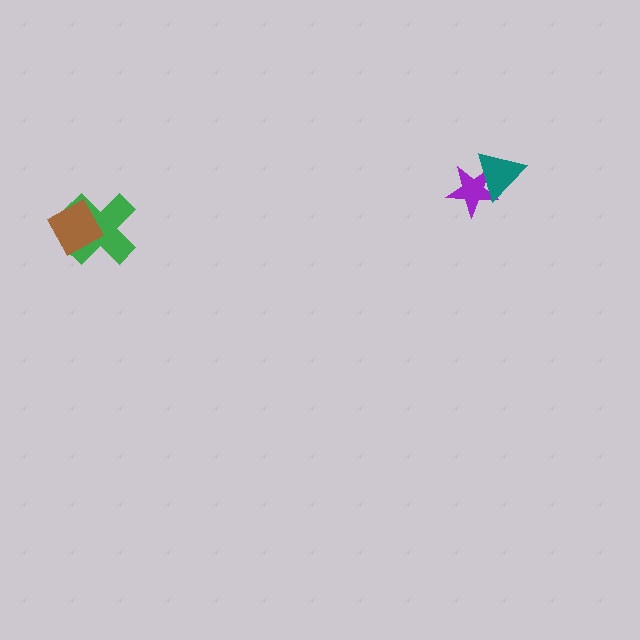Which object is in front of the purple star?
The teal triangle is in front of the purple star.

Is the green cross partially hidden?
Yes, it is partially covered by another shape.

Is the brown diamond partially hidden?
No, no other shape covers it.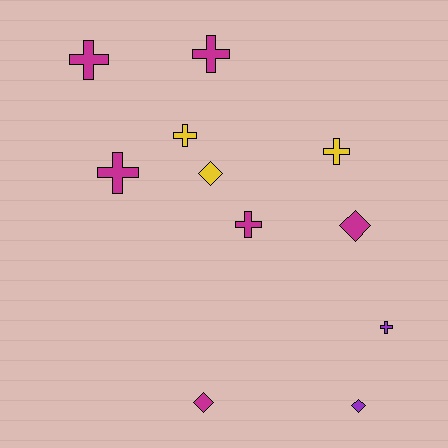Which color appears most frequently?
Magenta, with 6 objects.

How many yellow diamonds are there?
There is 1 yellow diamond.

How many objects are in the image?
There are 11 objects.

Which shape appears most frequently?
Cross, with 7 objects.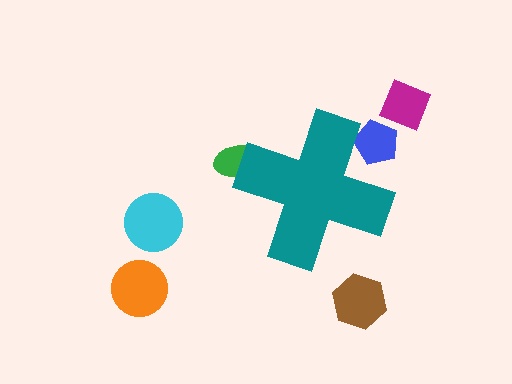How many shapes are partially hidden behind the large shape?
2 shapes are partially hidden.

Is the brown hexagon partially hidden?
No, the brown hexagon is fully visible.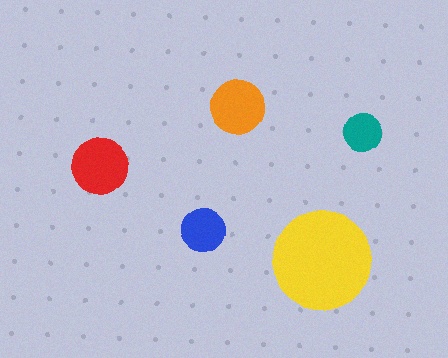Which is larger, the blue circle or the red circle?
The red one.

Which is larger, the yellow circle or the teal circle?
The yellow one.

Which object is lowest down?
The yellow circle is bottommost.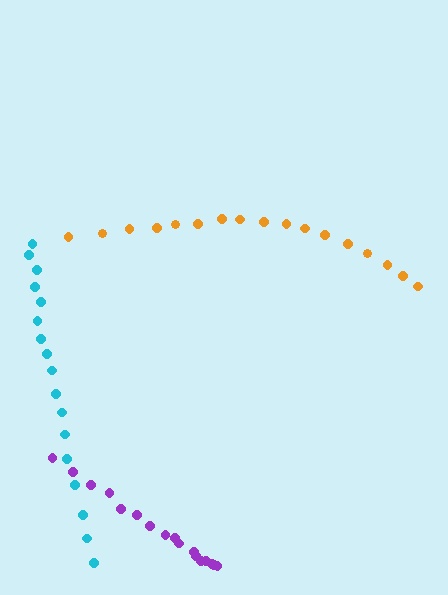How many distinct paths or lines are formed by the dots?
There are 3 distinct paths.